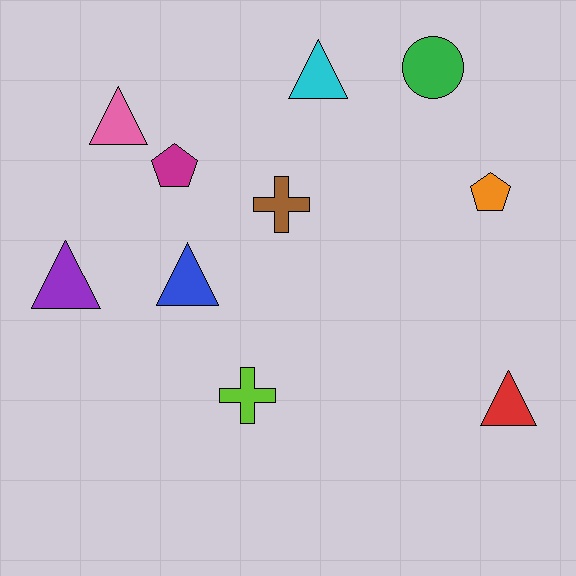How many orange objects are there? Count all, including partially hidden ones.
There is 1 orange object.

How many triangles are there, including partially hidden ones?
There are 5 triangles.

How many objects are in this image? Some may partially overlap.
There are 10 objects.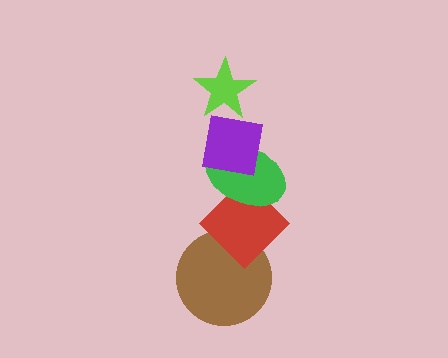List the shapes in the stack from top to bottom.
From top to bottom: the lime star, the purple square, the green ellipse, the red diamond, the brown circle.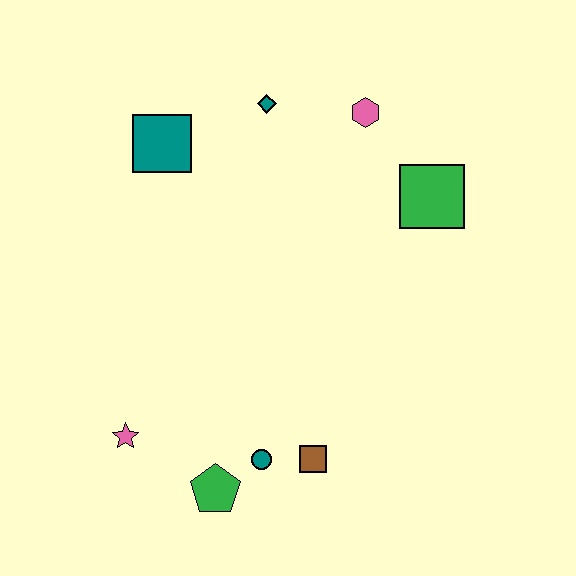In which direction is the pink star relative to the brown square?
The pink star is to the left of the brown square.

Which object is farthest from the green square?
The pink star is farthest from the green square.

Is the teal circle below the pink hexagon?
Yes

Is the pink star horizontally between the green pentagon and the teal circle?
No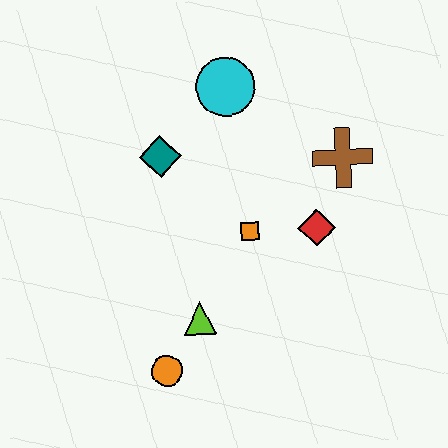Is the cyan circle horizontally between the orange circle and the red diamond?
Yes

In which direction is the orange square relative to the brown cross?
The orange square is to the left of the brown cross.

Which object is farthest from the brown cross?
The orange circle is farthest from the brown cross.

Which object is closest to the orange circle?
The lime triangle is closest to the orange circle.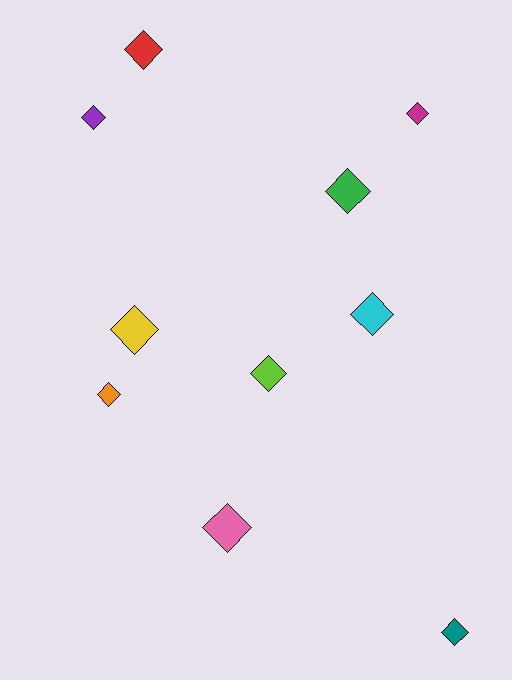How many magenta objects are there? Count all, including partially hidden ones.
There is 1 magenta object.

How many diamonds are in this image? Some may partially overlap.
There are 10 diamonds.